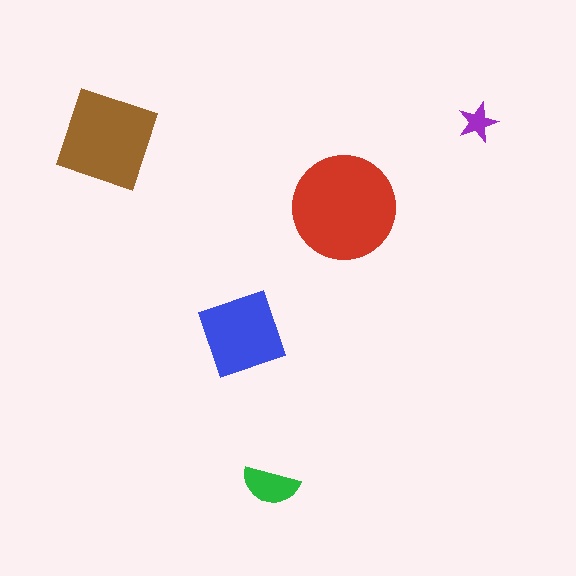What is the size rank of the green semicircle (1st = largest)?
4th.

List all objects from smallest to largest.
The purple star, the green semicircle, the blue square, the brown diamond, the red circle.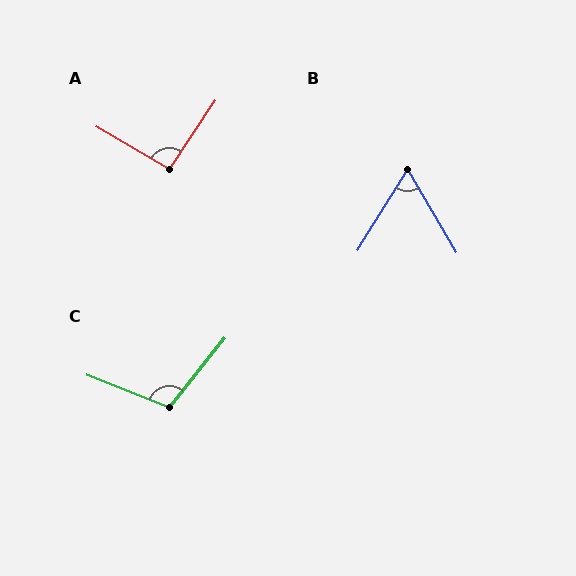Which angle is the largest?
C, at approximately 108 degrees.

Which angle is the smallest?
B, at approximately 62 degrees.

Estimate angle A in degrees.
Approximately 93 degrees.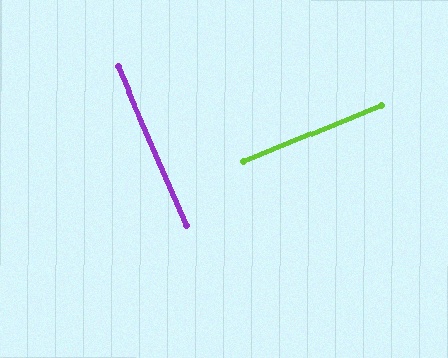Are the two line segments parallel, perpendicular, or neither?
Perpendicular — they meet at approximately 89°.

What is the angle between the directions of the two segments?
Approximately 89 degrees.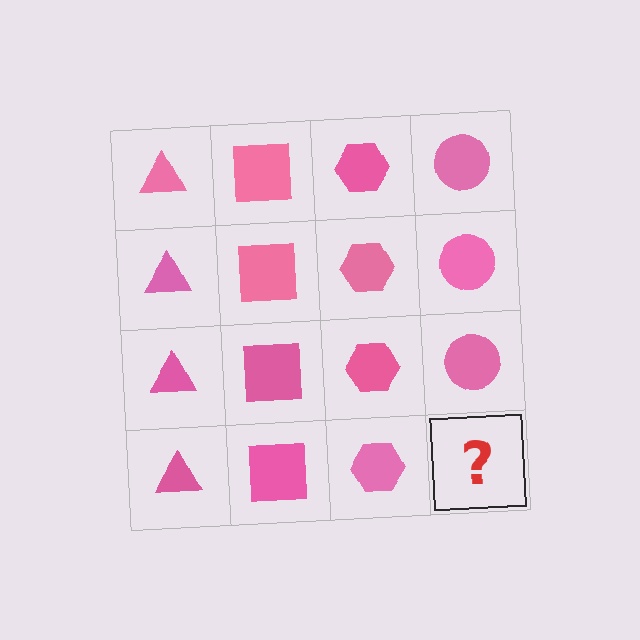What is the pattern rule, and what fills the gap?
The rule is that each column has a consistent shape. The gap should be filled with a pink circle.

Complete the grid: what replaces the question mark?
The question mark should be replaced with a pink circle.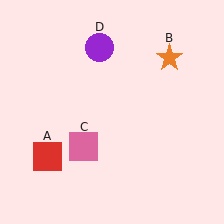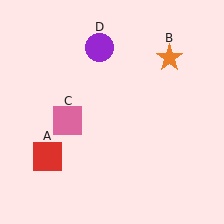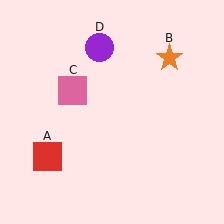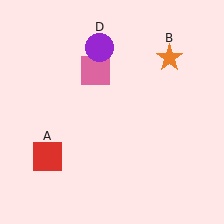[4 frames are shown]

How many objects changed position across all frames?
1 object changed position: pink square (object C).